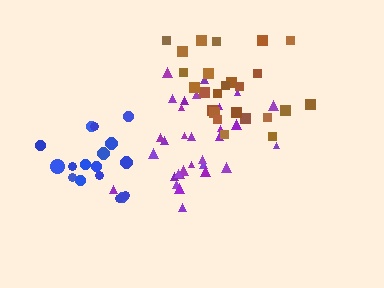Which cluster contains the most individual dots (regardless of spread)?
Purple (32).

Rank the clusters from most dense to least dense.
purple, blue, brown.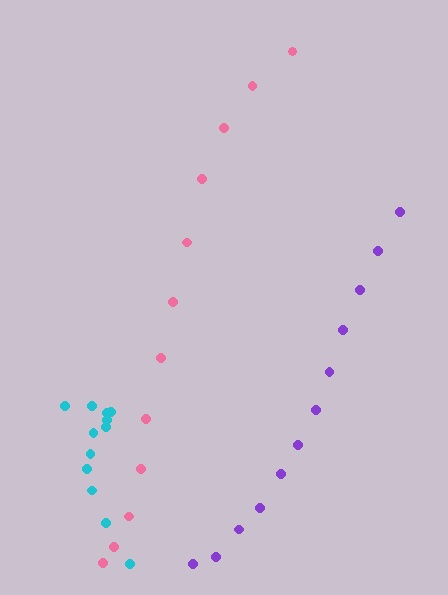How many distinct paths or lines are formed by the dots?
There are 3 distinct paths.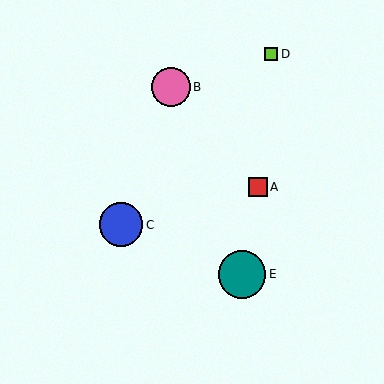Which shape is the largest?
The teal circle (labeled E) is the largest.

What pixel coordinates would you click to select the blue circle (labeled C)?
Click at (121, 225) to select the blue circle C.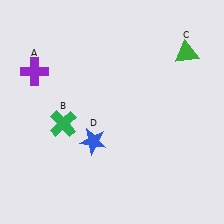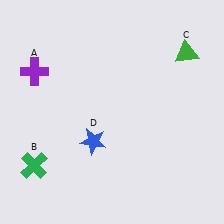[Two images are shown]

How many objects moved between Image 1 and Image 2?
1 object moved between the two images.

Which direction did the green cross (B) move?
The green cross (B) moved down.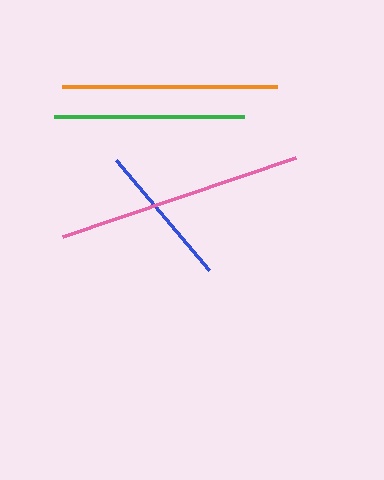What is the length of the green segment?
The green segment is approximately 190 pixels long.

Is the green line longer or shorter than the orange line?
The orange line is longer than the green line.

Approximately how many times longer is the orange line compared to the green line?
The orange line is approximately 1.1 times the length of the green line.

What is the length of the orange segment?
The orange segment is approximately 215 pixels long.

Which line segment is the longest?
The pink line is the longest at approximately 246 pixels.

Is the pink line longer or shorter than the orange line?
The pink line is longer than the orange line.